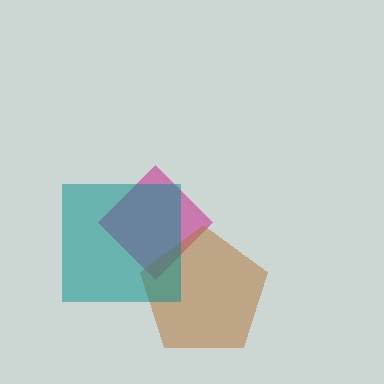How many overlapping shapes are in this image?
There are 3 overlapping shapes in the image.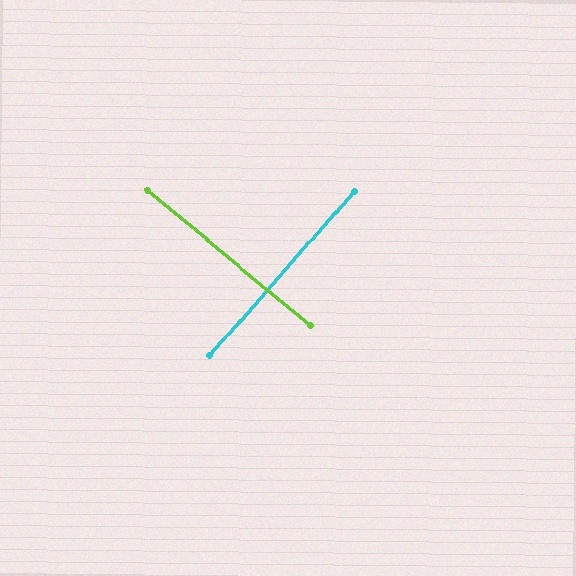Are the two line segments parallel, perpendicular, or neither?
Perpendicular — they meet at approximately 89°.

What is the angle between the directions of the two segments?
Approximately 89 degrees.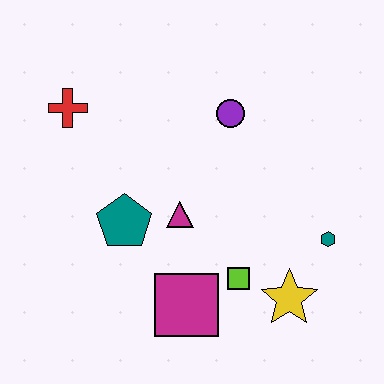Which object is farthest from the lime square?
The red cross is farthest from the lime square.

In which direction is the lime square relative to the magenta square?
The lime square is to the right of the magenta square.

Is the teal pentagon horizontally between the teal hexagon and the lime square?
No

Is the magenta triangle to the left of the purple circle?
Yes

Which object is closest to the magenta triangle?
The teal pentagon is closest to the magenta triangle.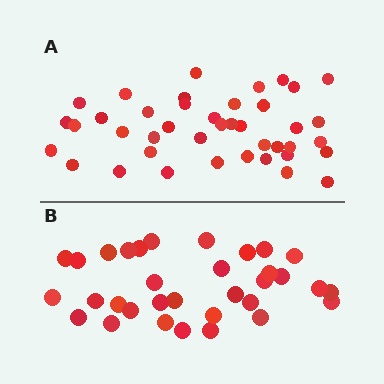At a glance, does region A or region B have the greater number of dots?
Region A (the top region) has more dots.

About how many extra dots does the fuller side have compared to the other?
Region A has roughly 8 or so more dots than region B.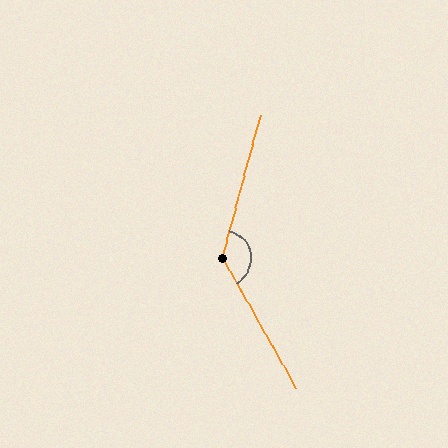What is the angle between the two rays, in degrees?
Approximately 135 degrees.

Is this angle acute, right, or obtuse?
It is obtuse.